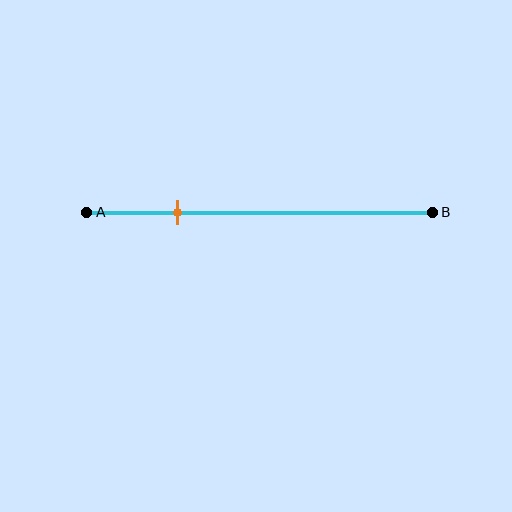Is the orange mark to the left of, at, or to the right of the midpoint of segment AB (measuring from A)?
The orange mark is to the left of the midpoint of segment AB.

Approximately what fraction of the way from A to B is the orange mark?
The orange mark is approximately 25% of the way from A to B.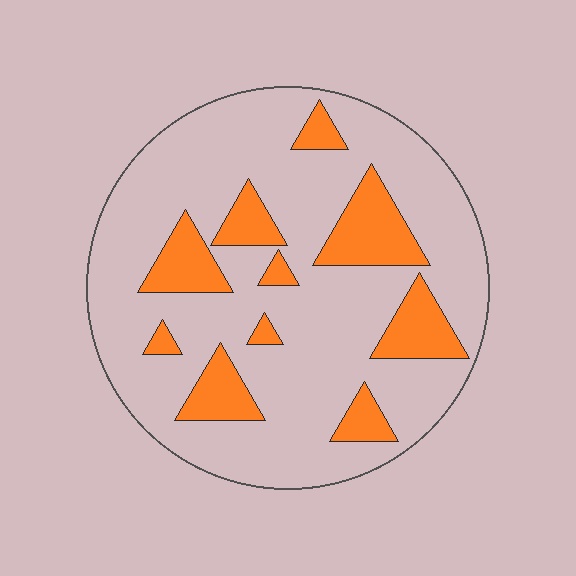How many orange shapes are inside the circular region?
10.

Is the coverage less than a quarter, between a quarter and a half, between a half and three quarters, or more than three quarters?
Less than a quarter.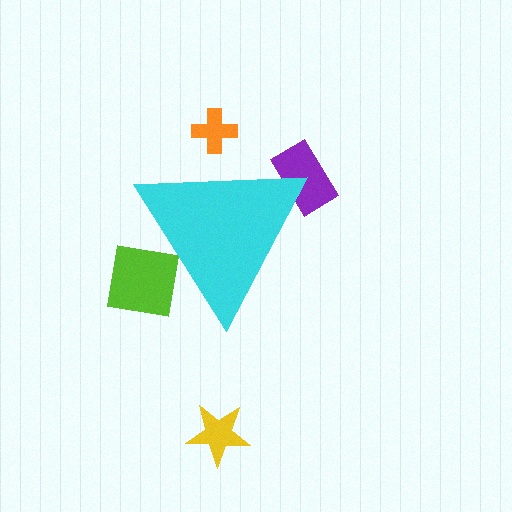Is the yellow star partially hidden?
No, the yellow star is fully visible.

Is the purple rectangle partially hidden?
Yes, the purple rectangle is partially hidden behind the cyan triangle.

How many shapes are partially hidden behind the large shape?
3 shapes are partially hidden.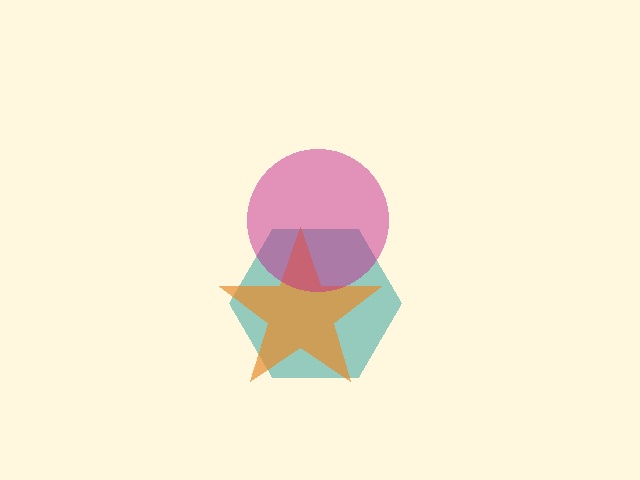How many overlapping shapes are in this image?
There are 3 overlapping shapes in the image.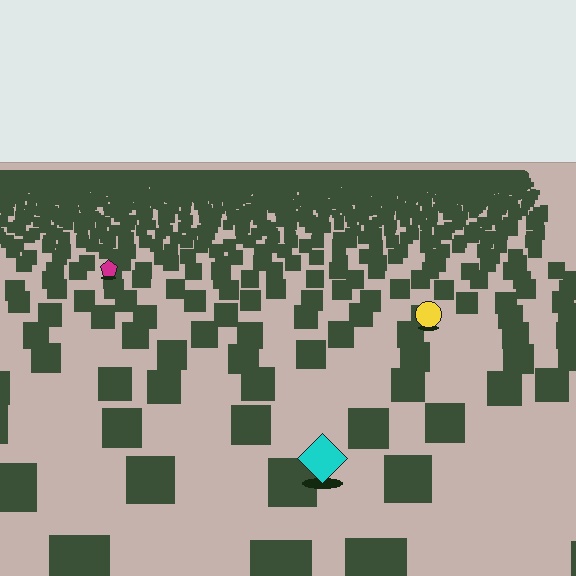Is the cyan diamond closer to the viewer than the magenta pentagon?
Yes. The cyan diamond is closer — you can tell from the texture gradient: the ground texture is coarser near it.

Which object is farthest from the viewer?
The magenta pentagon is farthest from the viewer. It appears smaller and the ground texture around it is denser.